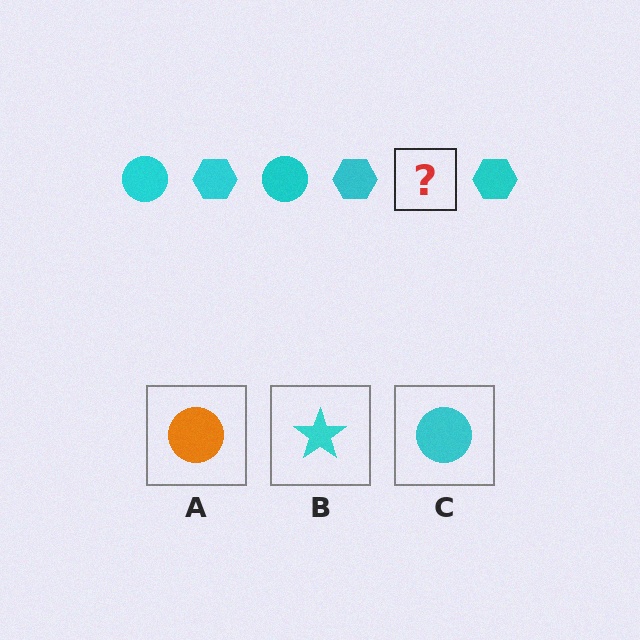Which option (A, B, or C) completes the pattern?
C.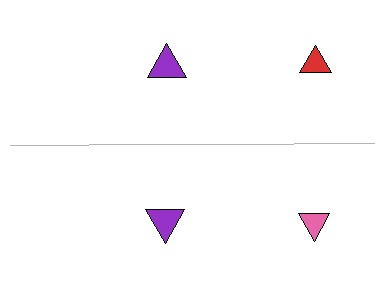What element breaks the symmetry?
The pink triangle on the bottom side breaks the symmetry — its mirror counterpart is red.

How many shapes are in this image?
There are 4 shapes in this image.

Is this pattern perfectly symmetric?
No, the pattern is not perfectly symmetric. The pink triangle on the bottom side breaks the symmetry — its mirror counterpart is red.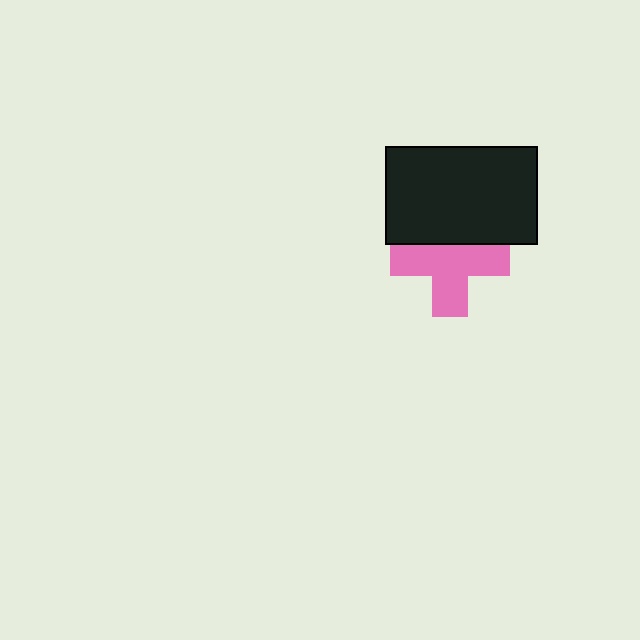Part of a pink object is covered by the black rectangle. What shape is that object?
It is a cross.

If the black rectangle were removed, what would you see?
You would see the complete pink cross.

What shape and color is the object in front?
The object in front is a black rectangle.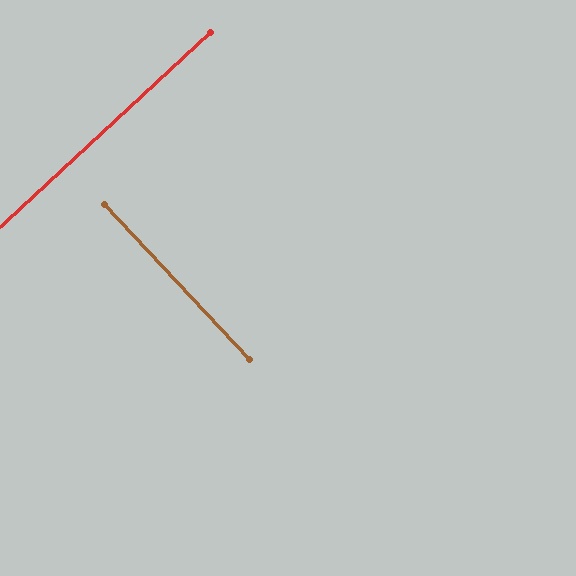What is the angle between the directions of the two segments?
Approximately 89 degrees.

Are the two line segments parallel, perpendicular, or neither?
Perpendicular — they meet at approximately 89°.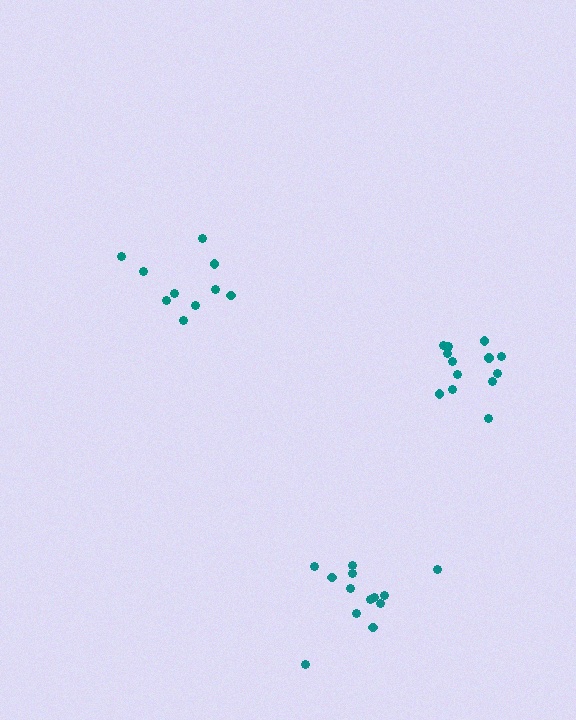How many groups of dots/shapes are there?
There are 3 groups.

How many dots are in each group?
Group 1: 13 dots, Group 2: 10 dots, Group 3: 13 dots (36 total).